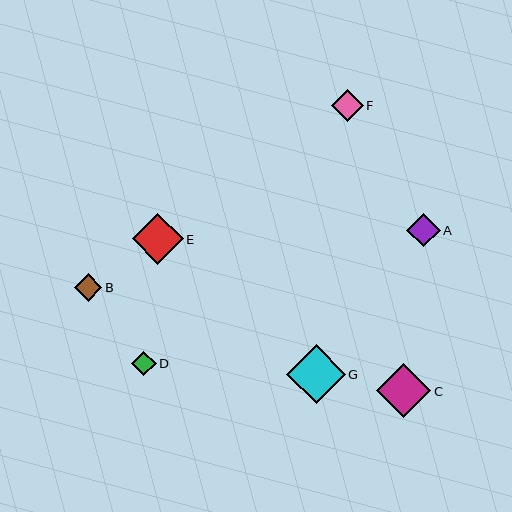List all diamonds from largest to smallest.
From largest to smallest: G, C, E, A, F, B, D.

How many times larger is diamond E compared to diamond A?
Diamond E is approximately 1.5 times the size of diamond A.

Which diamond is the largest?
Diamond G is the largest with a size of approximately 59 pixels.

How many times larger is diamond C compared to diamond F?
Diamond C is approximately 1.7 times the size of diamond F.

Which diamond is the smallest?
Diamond D is the smallest with a size of approximately 24 pixels.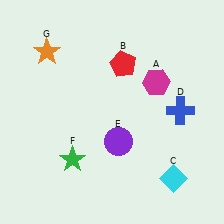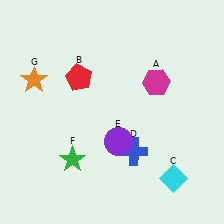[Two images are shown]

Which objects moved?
The objects that moved are: the red pentagon (B), the blue cross (D), the orange star (G).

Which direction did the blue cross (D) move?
The blue cross (D) moved left.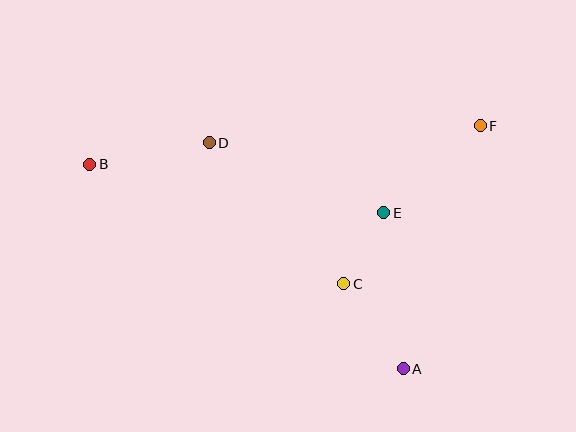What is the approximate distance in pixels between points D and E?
The distance between D and E is approximately 188 pixels.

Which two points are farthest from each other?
Points B and F are farthest from each other.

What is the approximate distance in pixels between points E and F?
The distance between E and F is approximately 130 pixels.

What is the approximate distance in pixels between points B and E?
The distance between B and E is approximately 298 pixels.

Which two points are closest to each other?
Points C and E are closest to each other.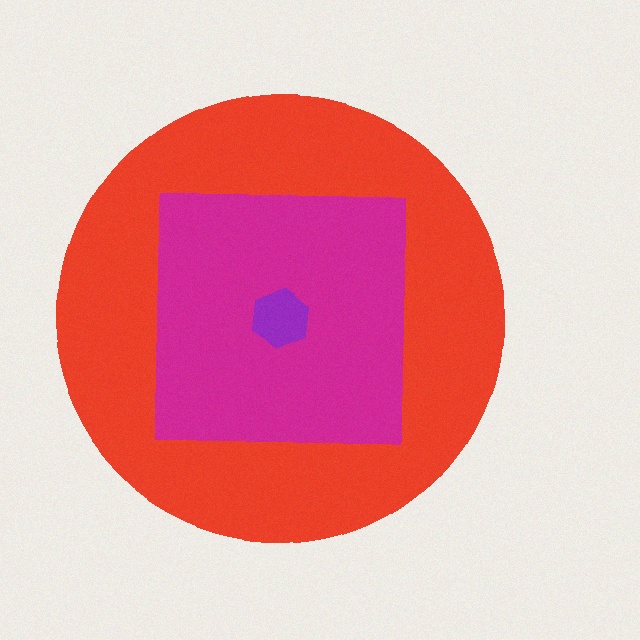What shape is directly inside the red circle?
The magenta square.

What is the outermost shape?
The red circle.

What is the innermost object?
The purple hexagon.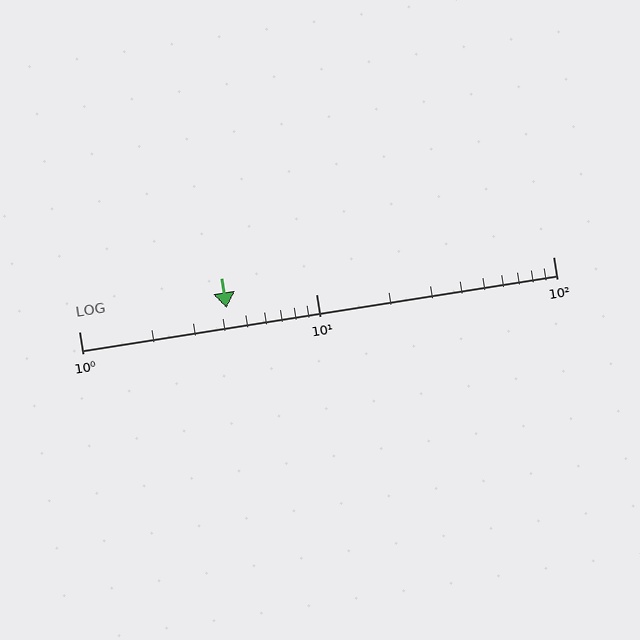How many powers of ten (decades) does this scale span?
The scale spans 2 decades, from 1 to 100.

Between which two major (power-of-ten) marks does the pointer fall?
The pointer is between 1 and 10.